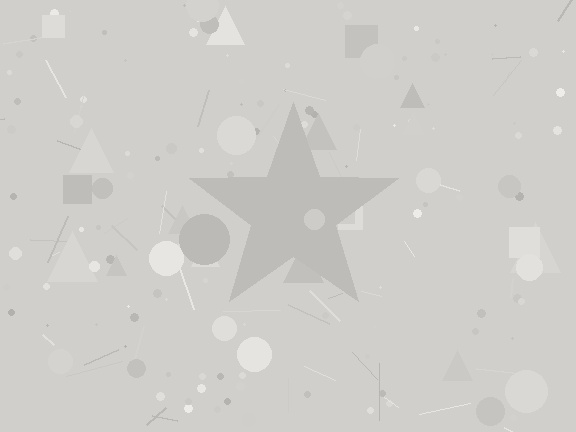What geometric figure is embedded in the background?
A star is embedded in the background.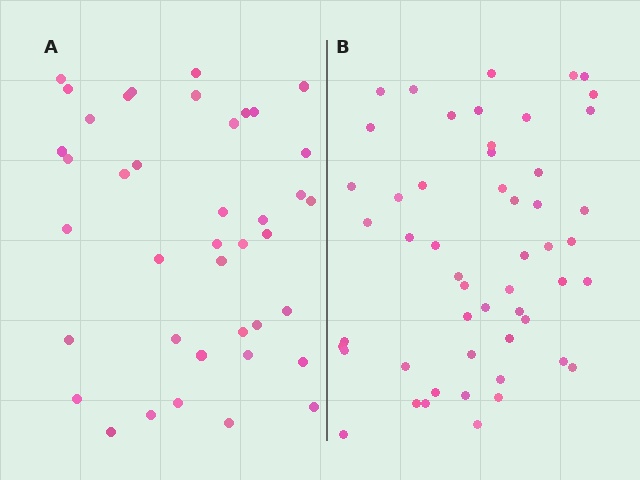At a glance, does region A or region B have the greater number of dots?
Region B (the right region) has more dots.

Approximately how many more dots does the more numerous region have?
Region B has roughly 12 or so more dots than region A.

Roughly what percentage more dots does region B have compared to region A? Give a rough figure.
About 30% more.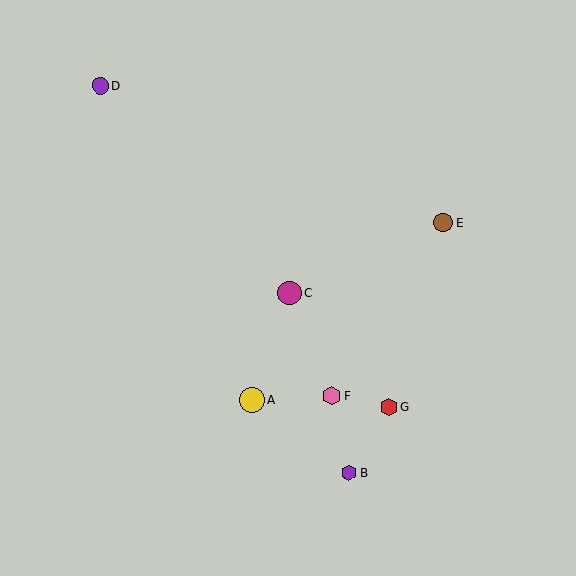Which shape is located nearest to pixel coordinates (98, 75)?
The purple circle (labeled D) at (100, 86) is nearest to that location.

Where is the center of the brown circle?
The center of the brown circle is at (443, 223).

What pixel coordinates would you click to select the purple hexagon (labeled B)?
Click at (349, 473) to select the purple hexagon B.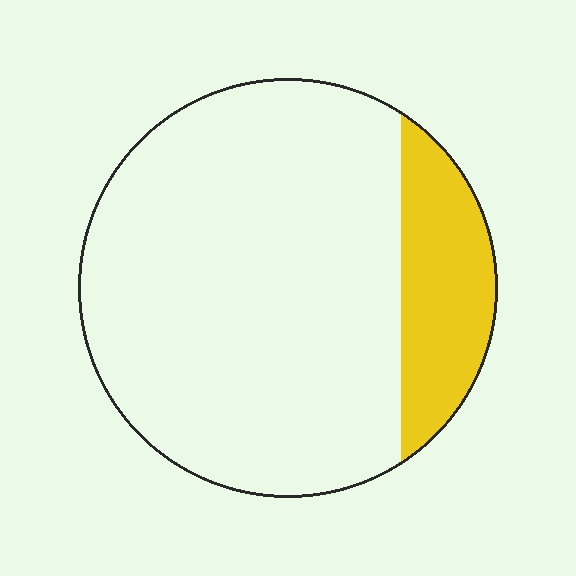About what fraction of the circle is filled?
About one sixth (1/6).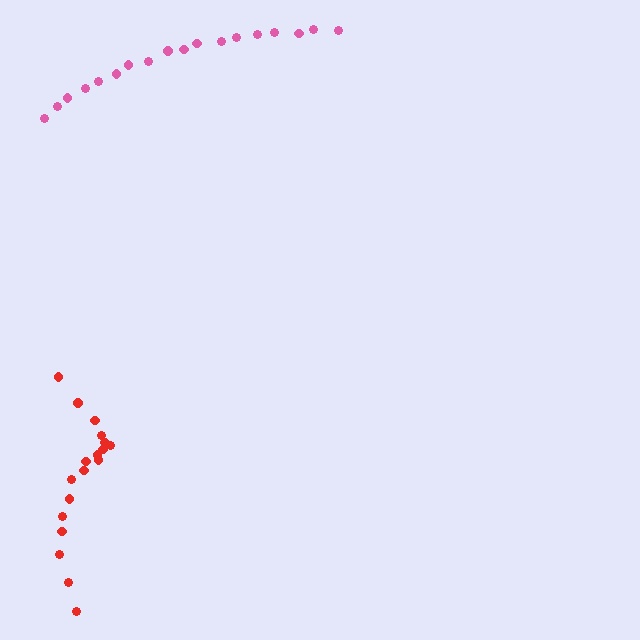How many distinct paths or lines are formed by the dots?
There are 2 distinct paths.